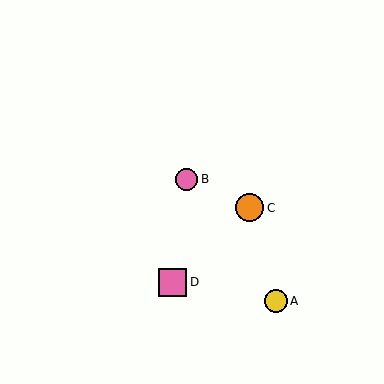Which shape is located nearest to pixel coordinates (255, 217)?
The orange circle (labeled C) at (249, 208) is nearest to that location.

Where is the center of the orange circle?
The center of the orange circle is at (249, 208).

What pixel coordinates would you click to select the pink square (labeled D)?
Click at (173, 282) to select the pink square D.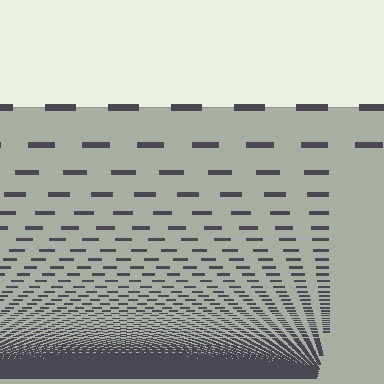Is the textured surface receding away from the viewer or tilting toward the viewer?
The surface appears to tilt toward the viewer. Texture elements get larger and sparser toward the top.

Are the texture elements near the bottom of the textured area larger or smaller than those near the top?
Smaller. The gradient is inverted — elements near the bottom are smaller and denser.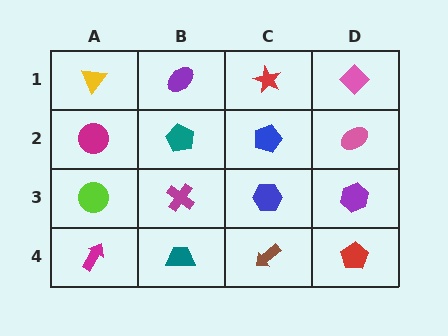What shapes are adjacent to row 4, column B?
A magenta cross (row 3, column B), a magenta arrow (row 4, column A), a brown arrow (row 4, column C).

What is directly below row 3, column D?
A red pentagon.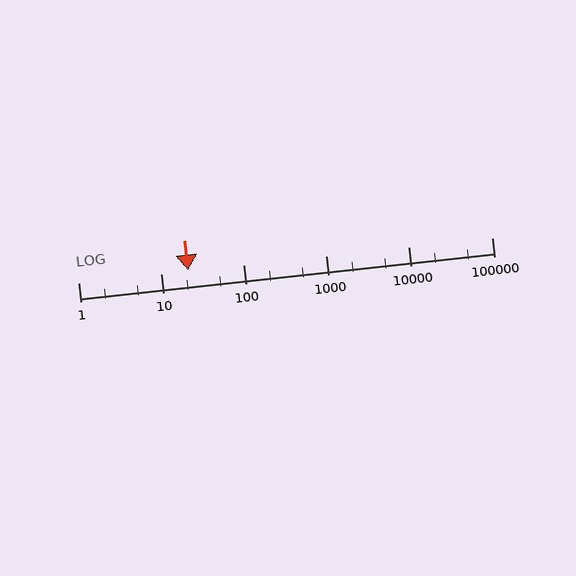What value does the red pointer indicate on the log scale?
The pointer indicates approximately 21.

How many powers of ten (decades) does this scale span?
The scale spans 5 decades, from 1 to 100000.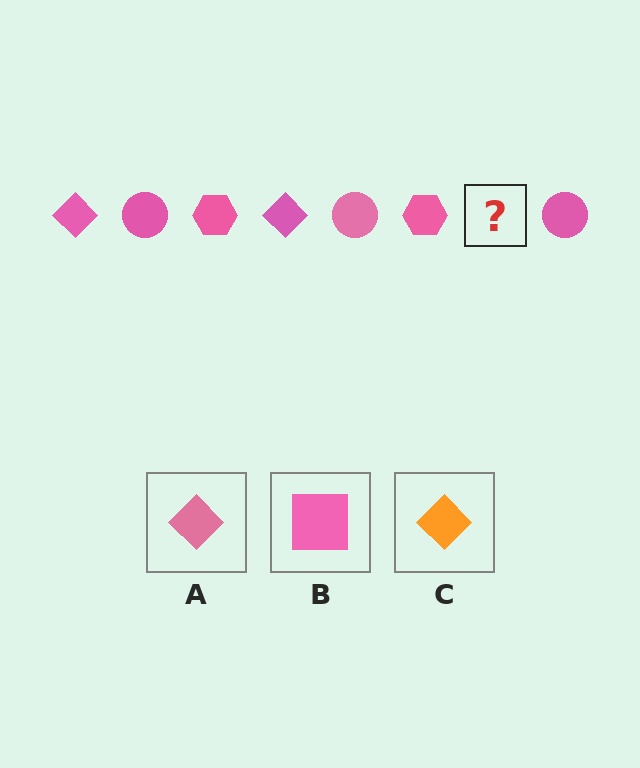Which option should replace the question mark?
Option A.